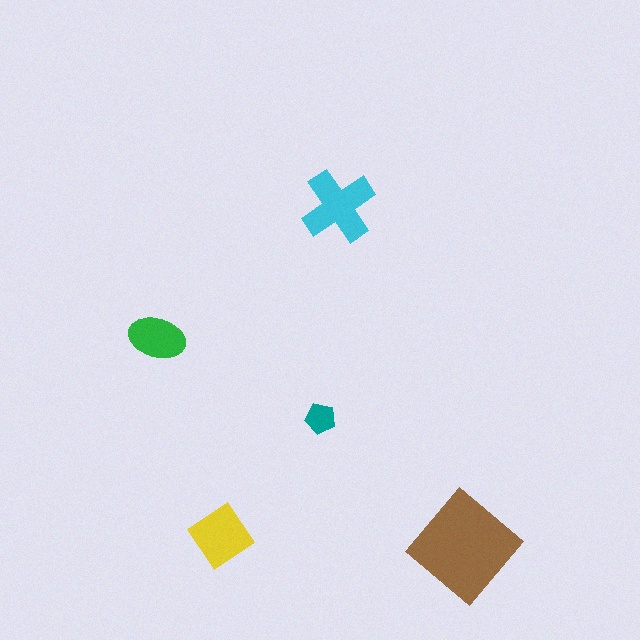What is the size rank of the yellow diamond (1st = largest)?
3rd.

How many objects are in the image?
There are 5 objects in the image.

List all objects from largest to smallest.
The brown diamond, the cyan cross, the yellow diamond, the green ellipse, the teal pentagon.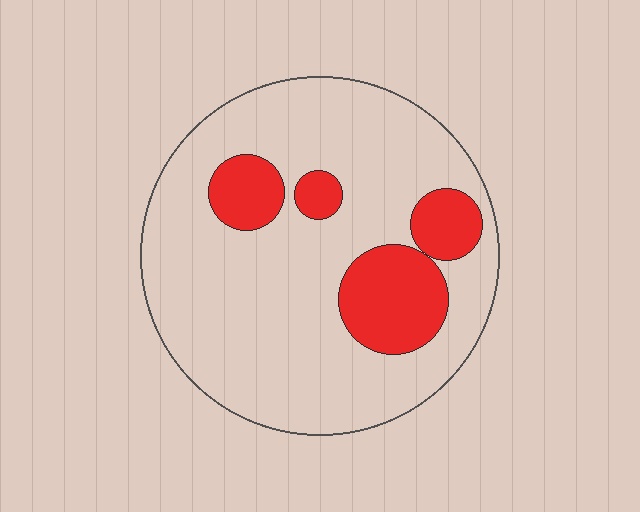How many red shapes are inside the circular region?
4.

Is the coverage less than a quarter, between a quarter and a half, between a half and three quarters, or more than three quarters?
Less than a quarter.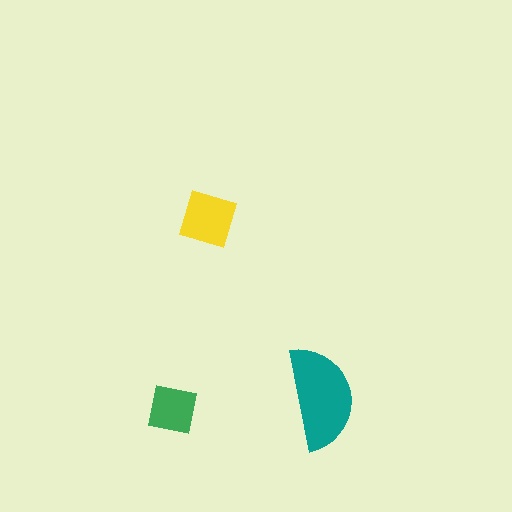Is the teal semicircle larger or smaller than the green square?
Larger.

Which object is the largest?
The teal semicircle.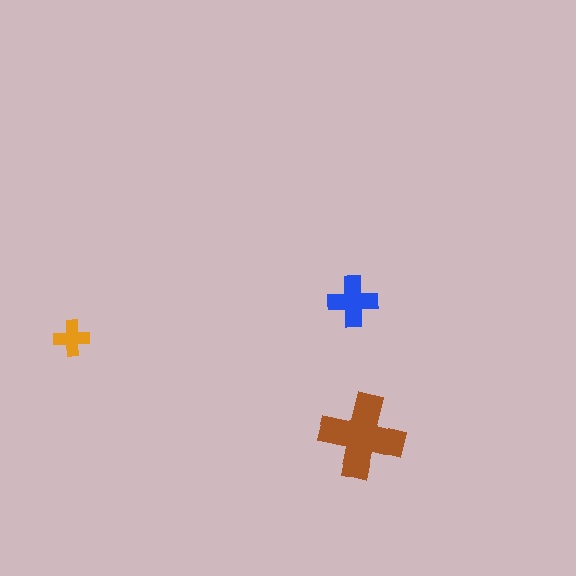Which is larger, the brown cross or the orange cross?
The brown one.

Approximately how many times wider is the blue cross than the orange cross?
About 1.5 times wider.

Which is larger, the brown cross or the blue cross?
The brown one.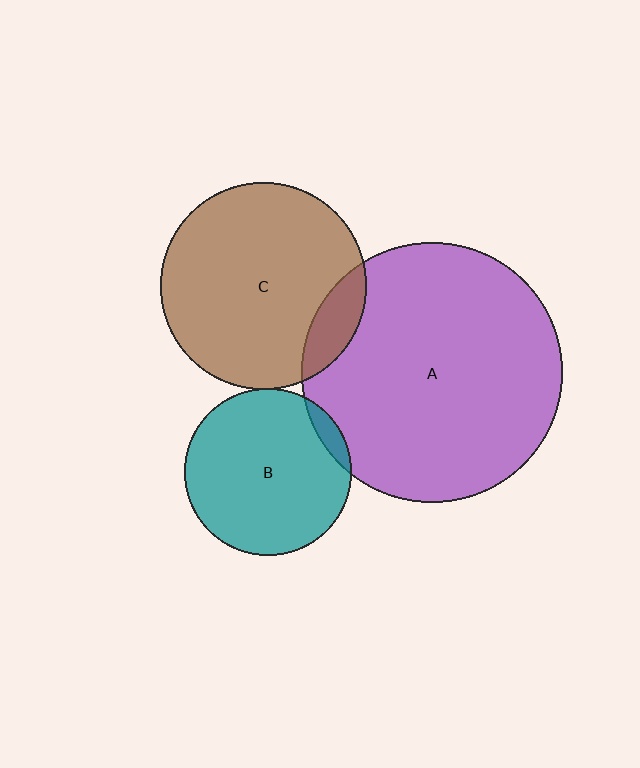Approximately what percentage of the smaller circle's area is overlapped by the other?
Approximately 5%.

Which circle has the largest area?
Circle A (purple).